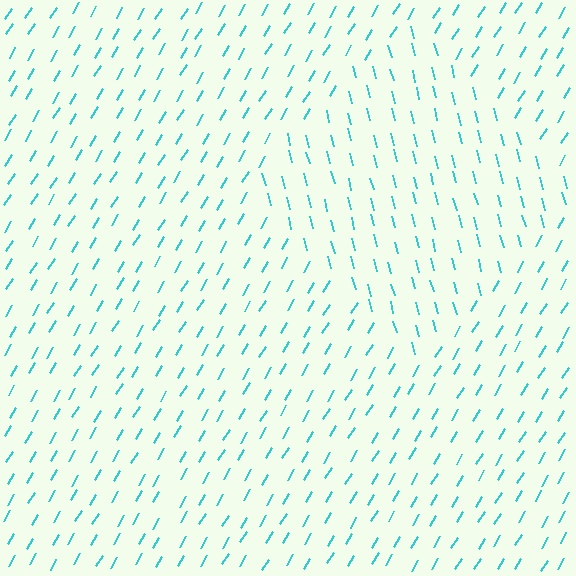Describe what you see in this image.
The image is filled with small cyan line segments. A diamond region in the image has lines oriented differently from the surrounding lines, creating a visible texture boundary.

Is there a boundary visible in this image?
Yes, there is a texture boundary formed by a change in line orientation.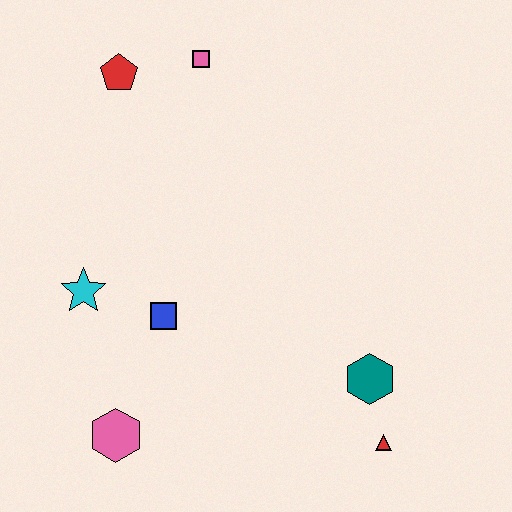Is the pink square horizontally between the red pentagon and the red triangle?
Yes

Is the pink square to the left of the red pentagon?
No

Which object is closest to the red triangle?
The teal hexagon is closest to the red triangle.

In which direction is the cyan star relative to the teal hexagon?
The cyan star is to the left of the teal hexagon.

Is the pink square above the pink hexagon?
Yes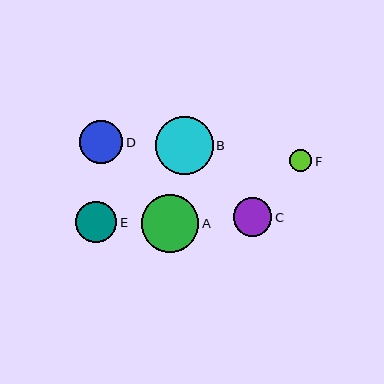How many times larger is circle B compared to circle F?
Circle B is approximately 2.7 times the size of circle F.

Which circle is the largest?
Circle B is the largest with a size of approximately 58 pixels.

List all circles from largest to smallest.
From largest to smallest: B, A, D, E, C, F.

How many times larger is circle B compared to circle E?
Circle B is approximately 1.4 times the size of circle E.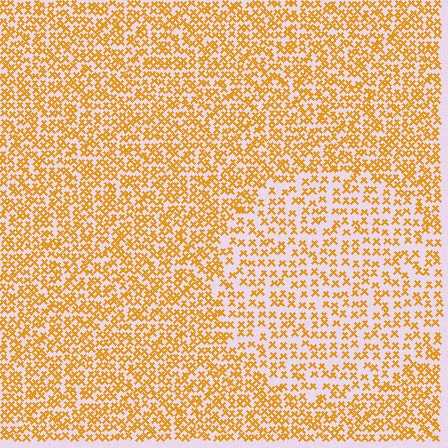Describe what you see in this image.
The image contains small orange elements arranged at two different densities. A circle-shaped region is visible where the elements are less densely packed than the surrounding area.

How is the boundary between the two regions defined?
The boundary is defined by a change in element density (approximately 1.7x ratio). All elements are the same color, size, and shape.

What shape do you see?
I see a circle.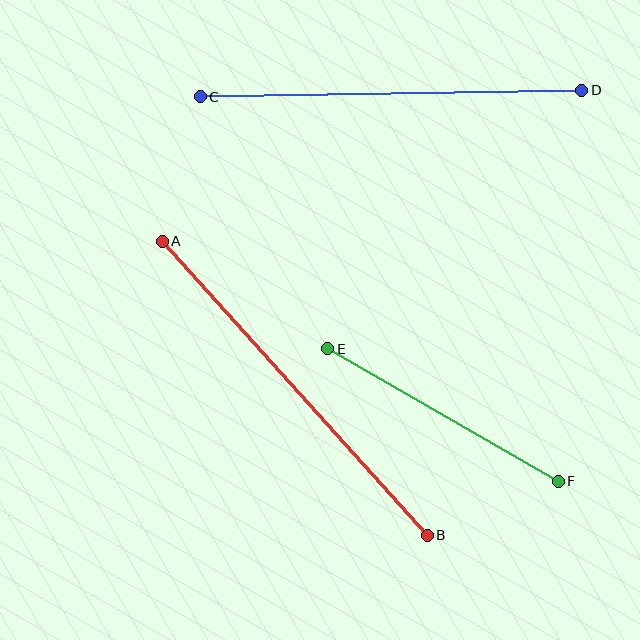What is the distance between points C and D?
The distance is approximately 382 pixels.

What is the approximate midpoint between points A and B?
The midpoint is at approximately (295, 388) pixels.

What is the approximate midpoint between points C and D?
The midpoint is at approximately (391, 93) pixels.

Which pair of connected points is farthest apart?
Points A and B are farthest apart.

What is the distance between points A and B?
The distance is approximately 396 pixels.